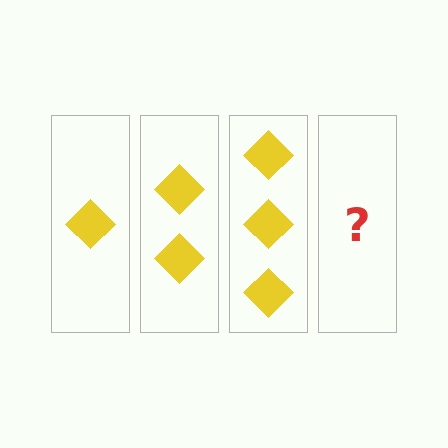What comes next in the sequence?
The next element should be 4 diamonds.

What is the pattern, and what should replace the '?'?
The pattern is that each step adds one more diamond. The '?' should be 4 diamonds.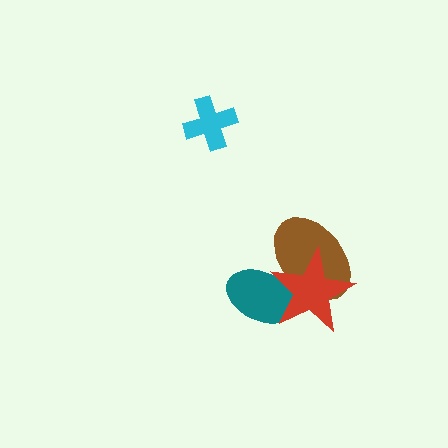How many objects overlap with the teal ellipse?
2 objects overlap with the teal ellipse.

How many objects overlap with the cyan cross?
0 objects overlap with the cyan cross.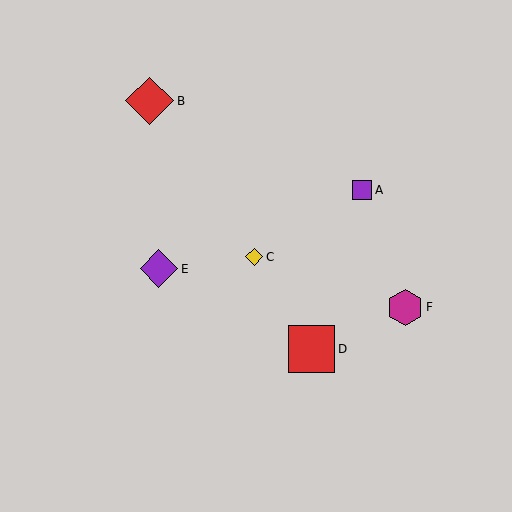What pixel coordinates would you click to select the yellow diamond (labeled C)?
Click at (254, 257) to select the yellow diamond C.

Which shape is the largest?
The red diamond (labeled B) is the largest.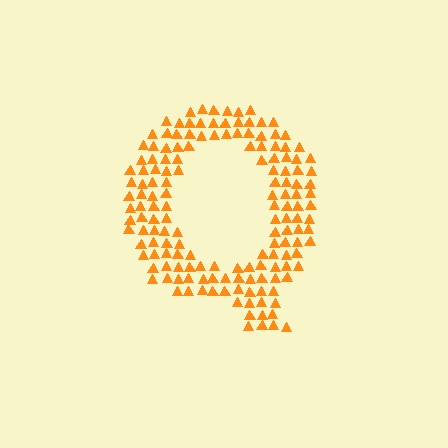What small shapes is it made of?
It is made of small triangles.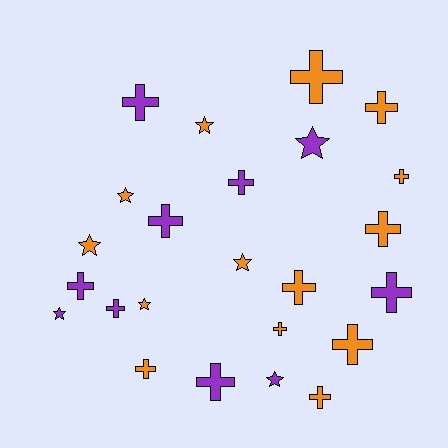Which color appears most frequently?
Orange, with 14 objects.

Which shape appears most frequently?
Cross, with 16 objects.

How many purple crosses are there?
There are 7 purple crosses.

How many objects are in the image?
There are 24 objects.